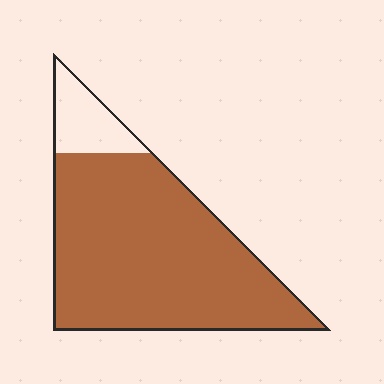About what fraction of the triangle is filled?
About seven eighths (7/8).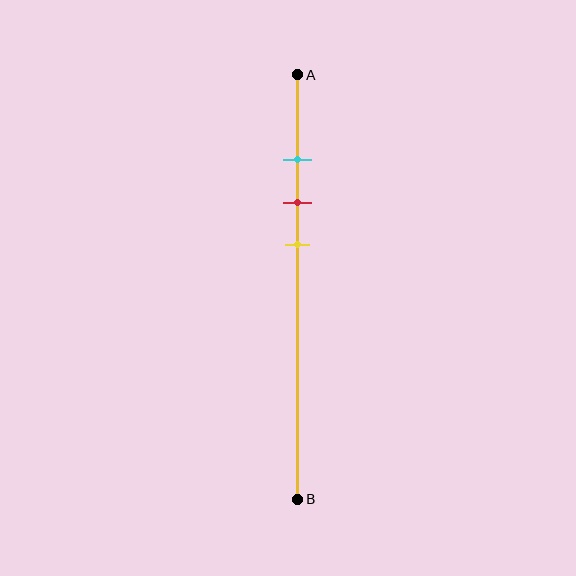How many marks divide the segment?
There are 3 marks dividing the segment.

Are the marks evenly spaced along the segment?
Yes, the marks are approximately evenly spaced.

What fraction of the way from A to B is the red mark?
The red mark is approximately 30% (0.3) of the way from A to B.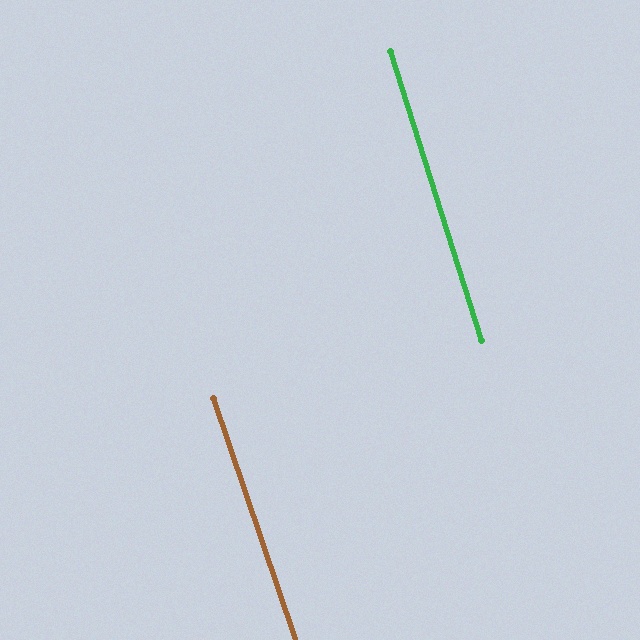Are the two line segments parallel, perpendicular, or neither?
Parallel — their directions differ by only 1.5°.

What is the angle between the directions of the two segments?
Approximately 1 degree.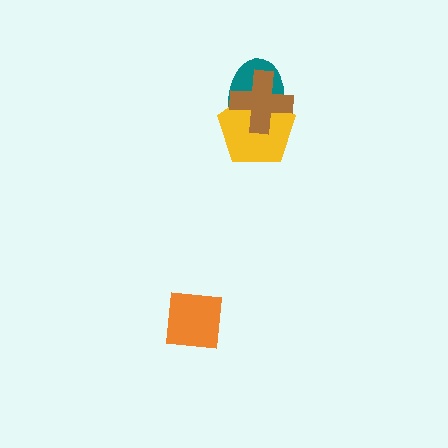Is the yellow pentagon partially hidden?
Yes, it is partially covered by another shape.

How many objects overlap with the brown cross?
2 objects overlap with the brown cross.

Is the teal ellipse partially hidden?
Yes, it is partially covered by another shape.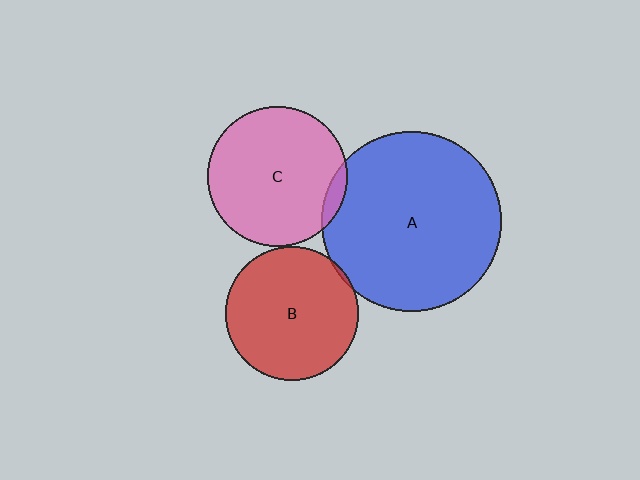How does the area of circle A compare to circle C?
Approximately 1.7 times.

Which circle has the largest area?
Circle A (blue).